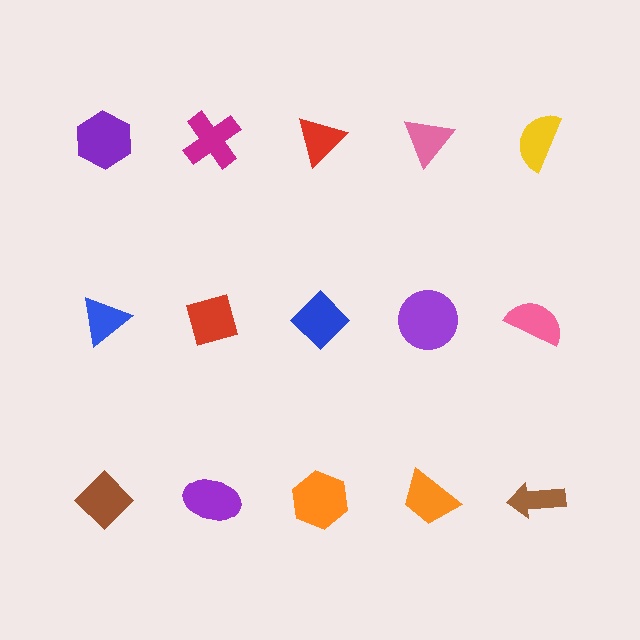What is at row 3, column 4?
An orange trapezoid.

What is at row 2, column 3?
A blue diamond.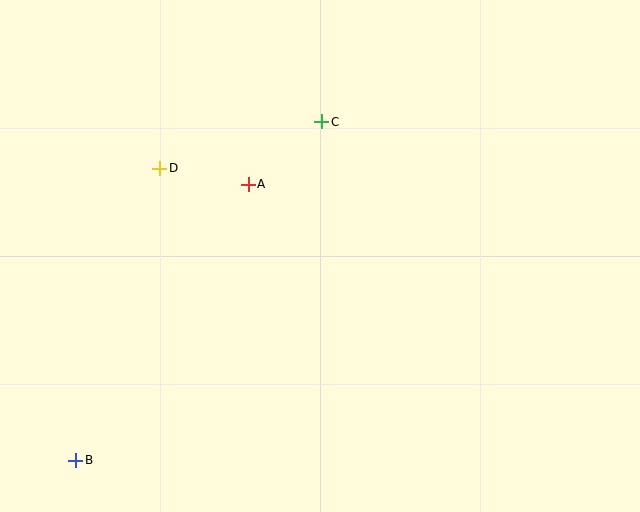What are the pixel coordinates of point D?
Point D is at (160, 168).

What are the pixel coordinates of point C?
Point C is at (322, 122).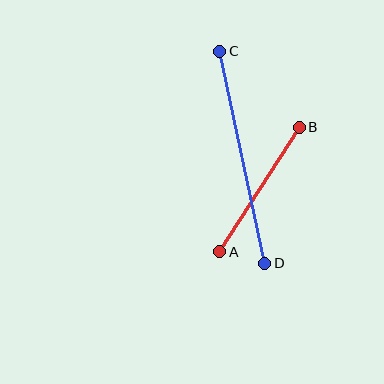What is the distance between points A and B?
The distance is approximately 148 pixels.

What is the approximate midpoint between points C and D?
The midpoint is at approximately (242, 157) pixels.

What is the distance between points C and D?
The distance is approximately 217 pixels.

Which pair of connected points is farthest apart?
Points C and D are farthest apart.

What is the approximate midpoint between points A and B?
The midpoint is at approximately (259, 189) pixels.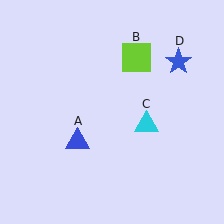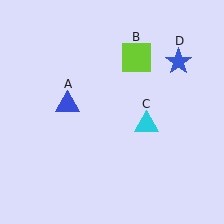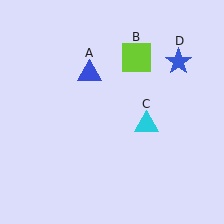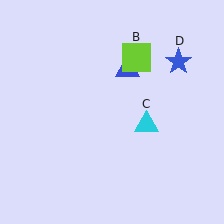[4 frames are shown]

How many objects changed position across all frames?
1 object changed position: blue triangle (object A).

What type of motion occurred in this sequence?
The blue triangle (object A) rotated clockwise around the center of the scene.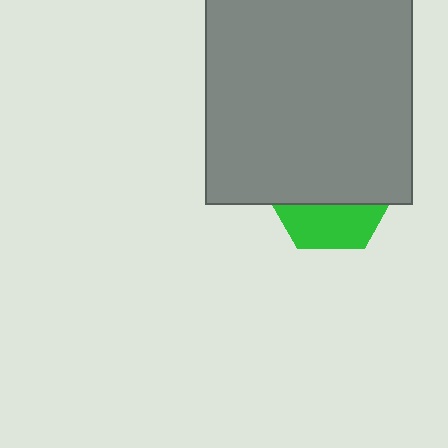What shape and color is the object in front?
The object in front is a gray square.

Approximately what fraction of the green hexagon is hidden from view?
Roughly 66% of the green hexagon is hidden behind the gray square.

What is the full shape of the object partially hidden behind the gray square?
The partially hidden object is a green hexagon.